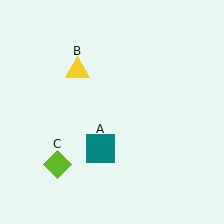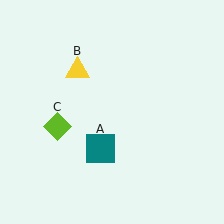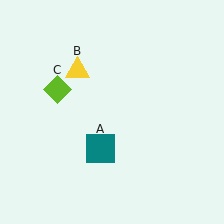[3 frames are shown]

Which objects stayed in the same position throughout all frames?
Teal square (object A) and yellow triangle (object B) remained stationary.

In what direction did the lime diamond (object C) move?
The lime diamond (object C) moved up.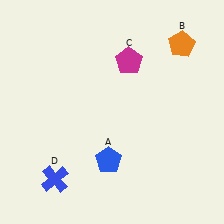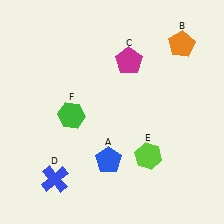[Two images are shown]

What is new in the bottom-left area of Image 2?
A green hexagon (F) was added in the bottom-left area of Image 2.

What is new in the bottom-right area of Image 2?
A lime hexagon (E) was added in the bottom-right area of Image 2.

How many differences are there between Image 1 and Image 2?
There are 2 differences between the two images.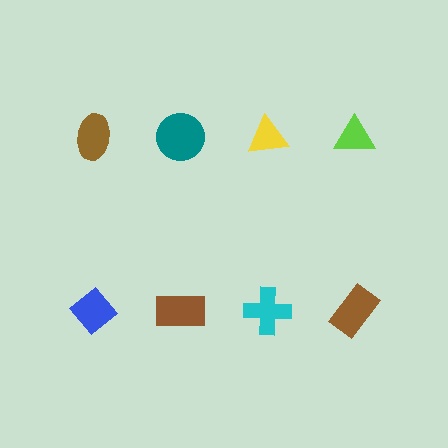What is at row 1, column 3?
A yellow triangle.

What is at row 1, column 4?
A lime triangle.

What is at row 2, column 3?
A cyan cross.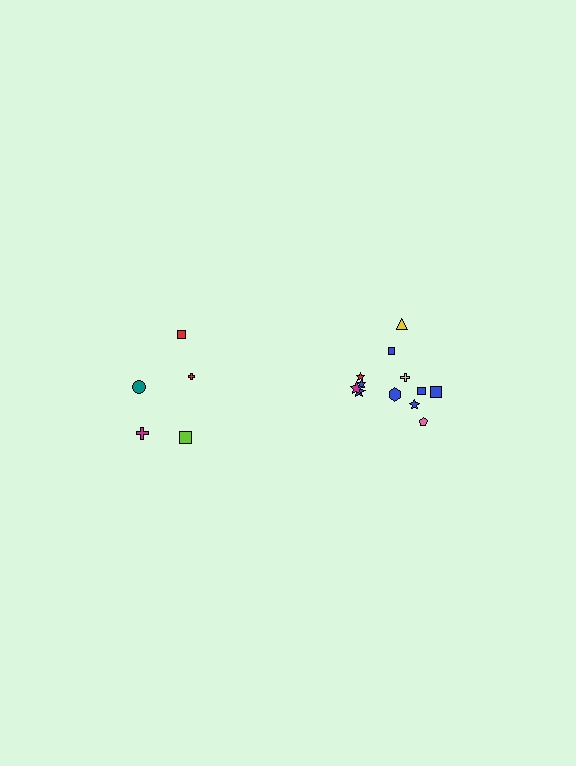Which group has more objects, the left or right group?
The right group.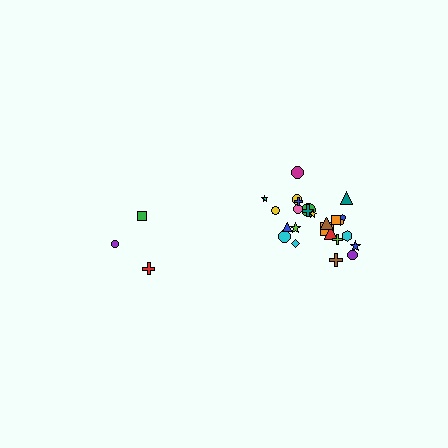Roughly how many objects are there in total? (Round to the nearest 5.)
Roughly 30 objects in total.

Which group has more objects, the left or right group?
The right group.